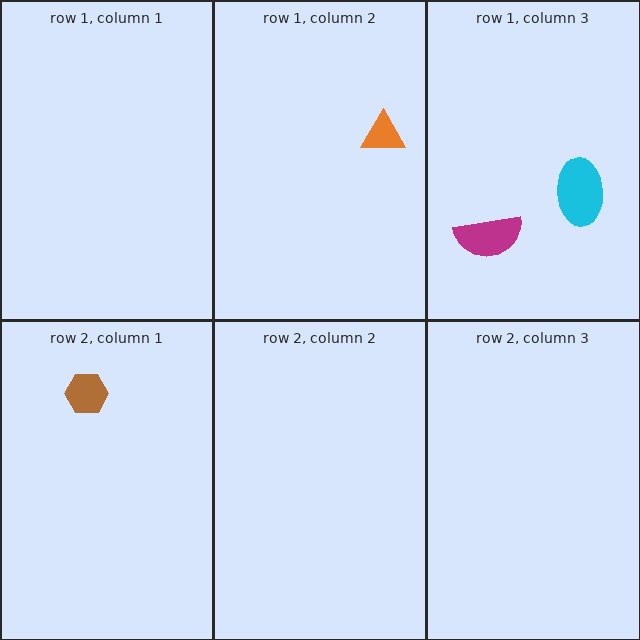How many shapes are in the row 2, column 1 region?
1.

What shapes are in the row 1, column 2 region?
The orange triangle.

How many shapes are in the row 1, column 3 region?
2.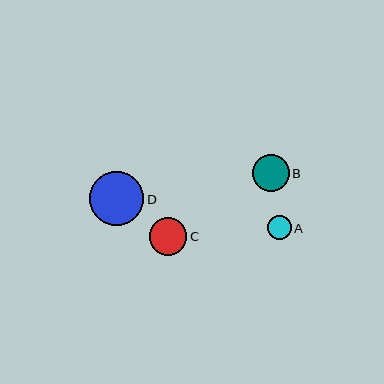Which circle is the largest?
Circle D is the largest with a size of approximately 54 pixels.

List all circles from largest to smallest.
From largest to smallest: D, C, B, A.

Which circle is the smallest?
Circle A is the smallest with a size of approximately 23 pixels.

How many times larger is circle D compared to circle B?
Circle D is approximately 1.4 times the size of circle B.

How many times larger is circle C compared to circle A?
Circle C is approximately 1.6 times the size of circle A.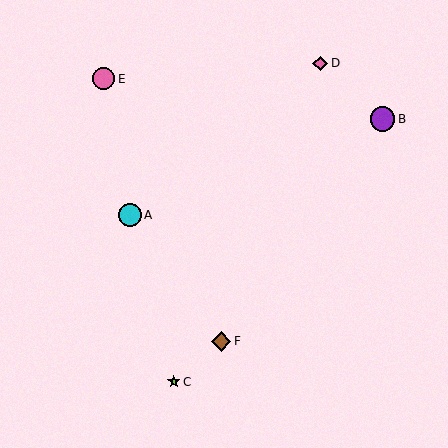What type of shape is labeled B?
Shape B is a purple circle.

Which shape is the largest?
The purple circle (labeled B) is the largest.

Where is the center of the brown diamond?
The center of the brown diamond is at (221, 341).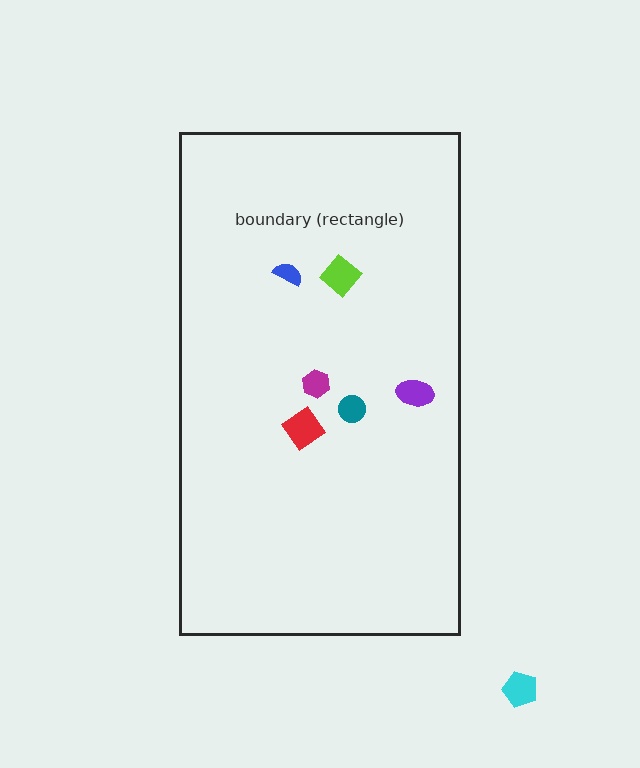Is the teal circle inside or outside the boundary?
Inside.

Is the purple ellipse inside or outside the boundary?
Inside.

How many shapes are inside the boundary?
6 inside, 1 outside.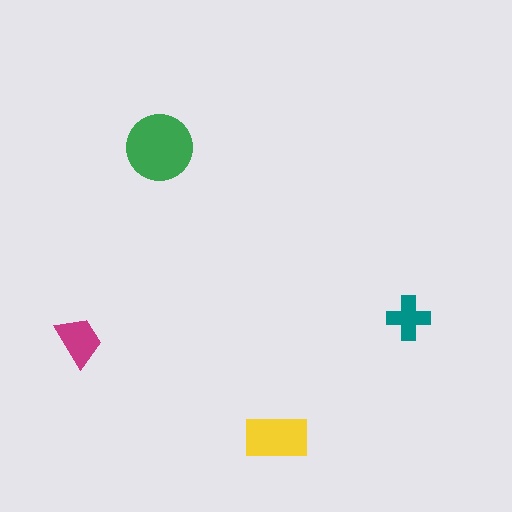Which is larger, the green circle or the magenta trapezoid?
The green circle.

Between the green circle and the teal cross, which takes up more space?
The green circle.